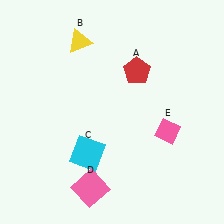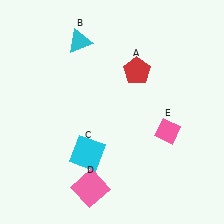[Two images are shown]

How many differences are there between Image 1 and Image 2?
There is 1 difference between the two images.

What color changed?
The triangle (B) changed from yellow in Image 1 to cyan in Image 2.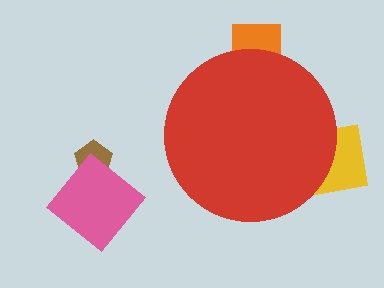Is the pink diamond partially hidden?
No, the pink diamond is fully visible.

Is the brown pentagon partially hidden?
No, the brown pentagon is fully visible.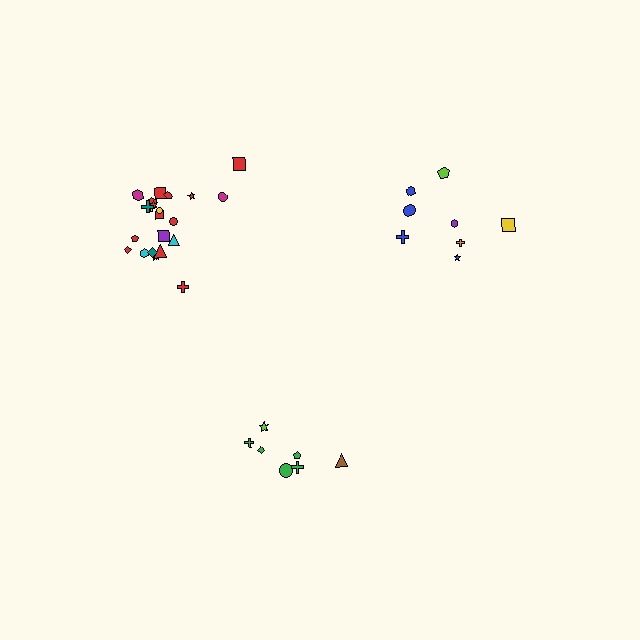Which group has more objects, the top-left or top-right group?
The top-left group.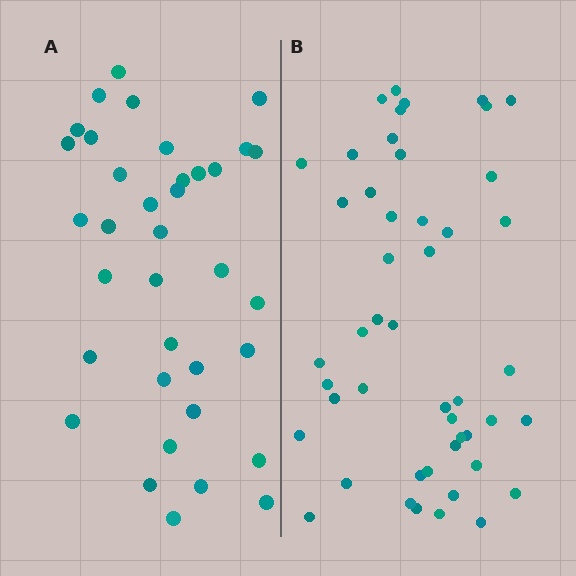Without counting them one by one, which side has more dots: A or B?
Region B (the right region) has more dots.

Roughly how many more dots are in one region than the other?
Region B has roughly 12 or so more dots than region A.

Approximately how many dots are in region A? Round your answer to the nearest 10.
About 40 dots. (The exact count is 36, which rounds to 40.)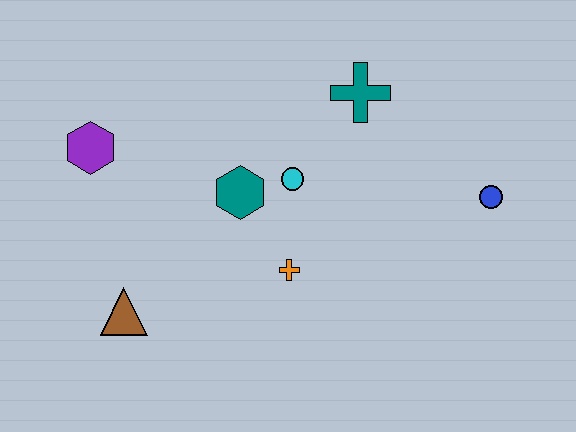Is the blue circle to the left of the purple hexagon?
No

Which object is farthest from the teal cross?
The brown triangle is farthest from the teal cross.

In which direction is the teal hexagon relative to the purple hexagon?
The teal hexagon is to the right of the purple hexagon.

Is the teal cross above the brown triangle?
Yes